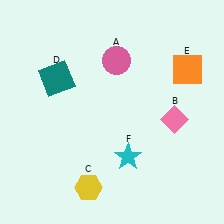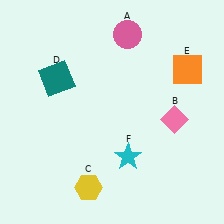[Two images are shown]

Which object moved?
The pink circle (A) moved up.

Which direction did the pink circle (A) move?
The pink circle (A) moved up.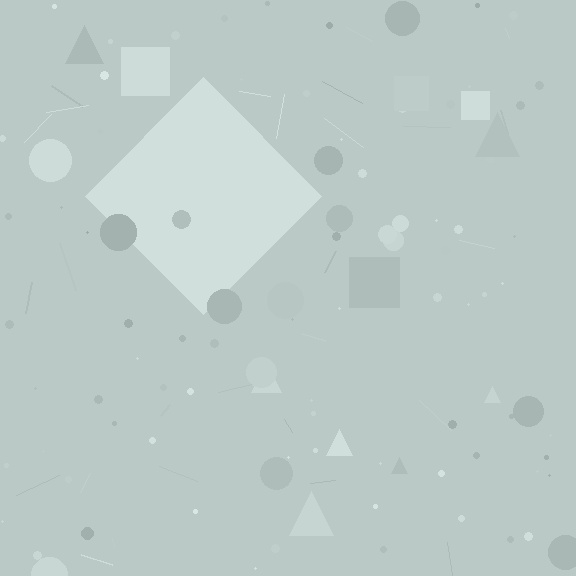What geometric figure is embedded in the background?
A diamond is embedded in the background.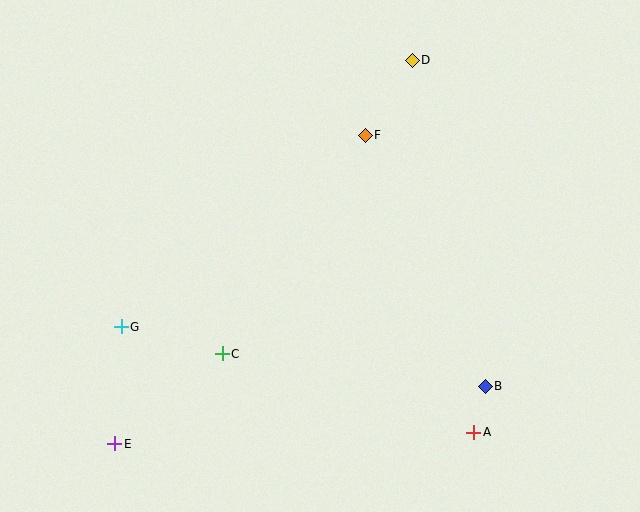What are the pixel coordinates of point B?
Point B is at (485, 386).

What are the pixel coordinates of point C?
Point C is at (222, 354).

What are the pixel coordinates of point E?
Point E is at (115, 444).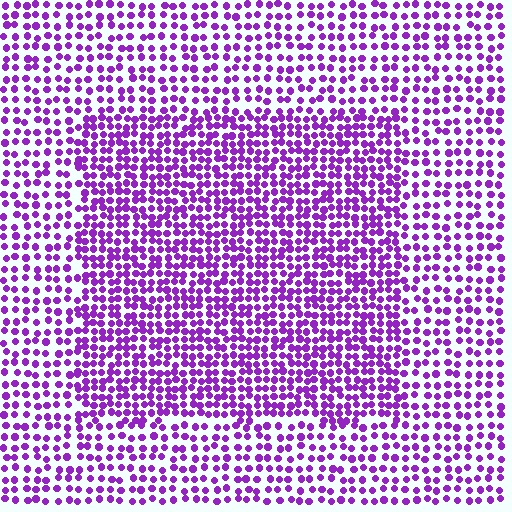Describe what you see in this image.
The image contains small purple elements arranged at two different densities. A rectangle-shaped region is visible where the elements are more densely packed than the surrounding area.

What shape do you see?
I see a rectangle.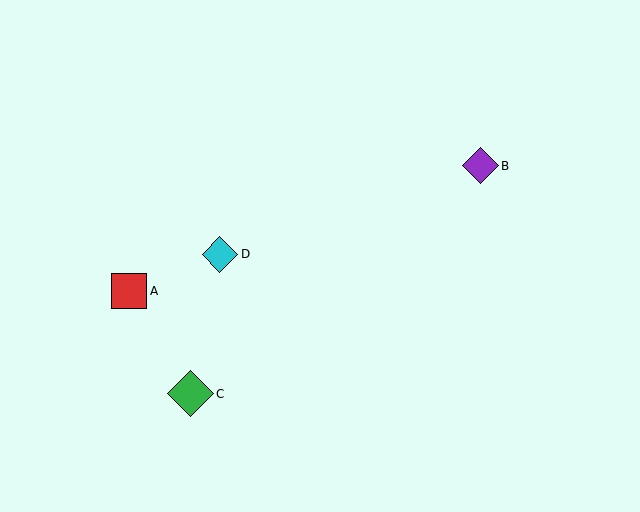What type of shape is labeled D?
Shape D is a cyan diamond.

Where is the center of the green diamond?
The center of the green diamond is at (190, 394).